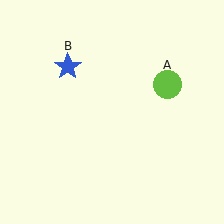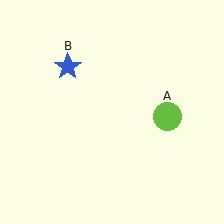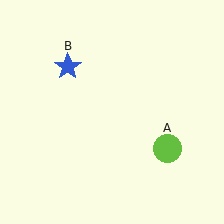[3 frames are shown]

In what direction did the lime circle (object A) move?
The lime circle (object A) moved down.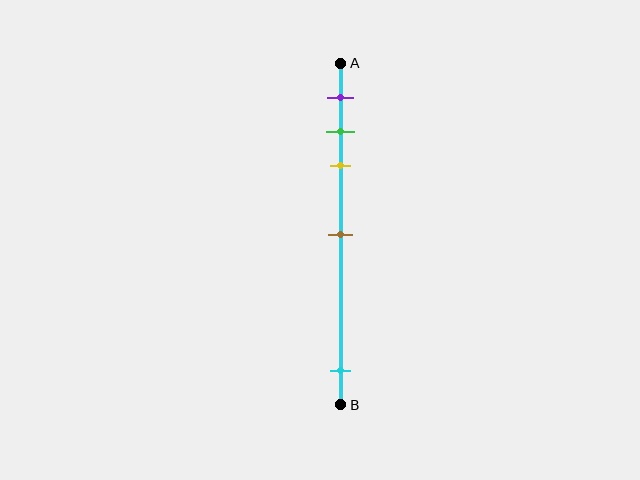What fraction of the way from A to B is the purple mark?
The purple mark is approximately 10% (0.1) of the way from A to B.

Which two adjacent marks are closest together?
The green and yellow marks are the closest adjacent pair.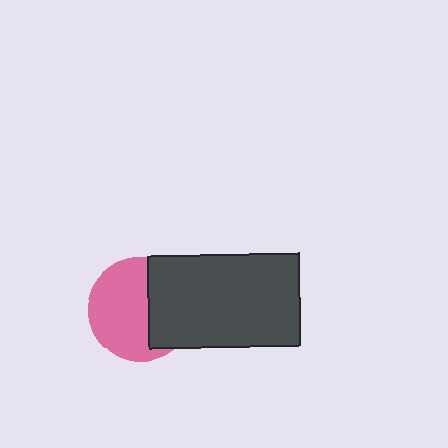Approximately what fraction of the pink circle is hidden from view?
Roughly 39% of the pink circle is hidden behind the dark gray rectangle.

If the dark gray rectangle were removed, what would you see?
You would see the complete pink circle.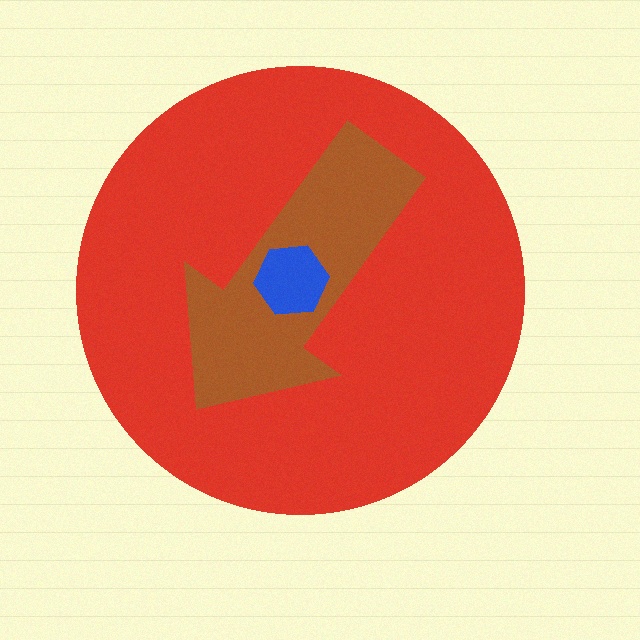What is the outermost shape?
The red circle.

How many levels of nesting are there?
3.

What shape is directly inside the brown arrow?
The blue hexagon.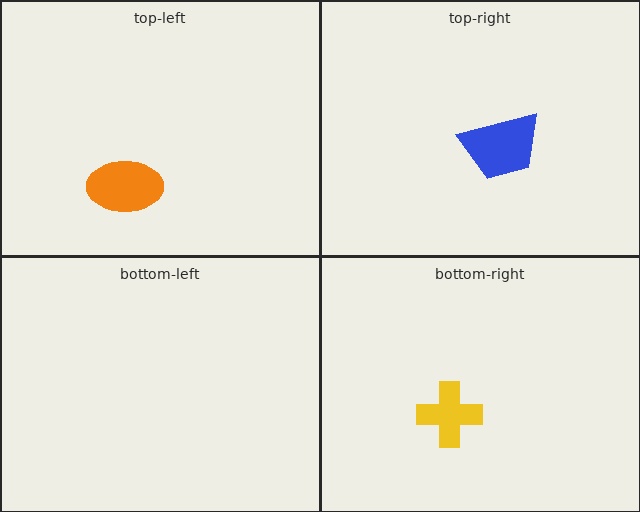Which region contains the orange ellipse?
The top-left region.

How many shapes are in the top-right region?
1.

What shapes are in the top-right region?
The blue trapezoid.